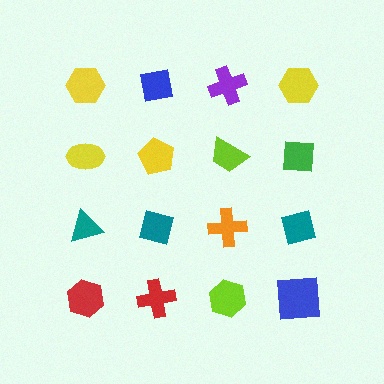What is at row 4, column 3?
A lime hexagon.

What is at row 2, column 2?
A yellow pentagon.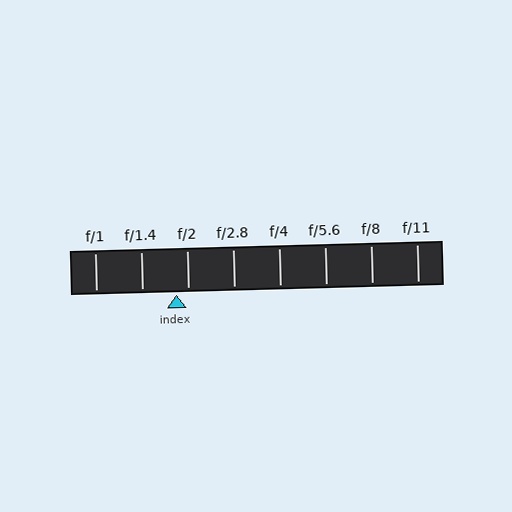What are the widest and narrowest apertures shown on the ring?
The widest aperture shown is f/1 and the narrowest is f/11.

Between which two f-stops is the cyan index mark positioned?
The index mark is between f/1.4 and f/2.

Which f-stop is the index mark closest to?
The index mark is closest to f/2.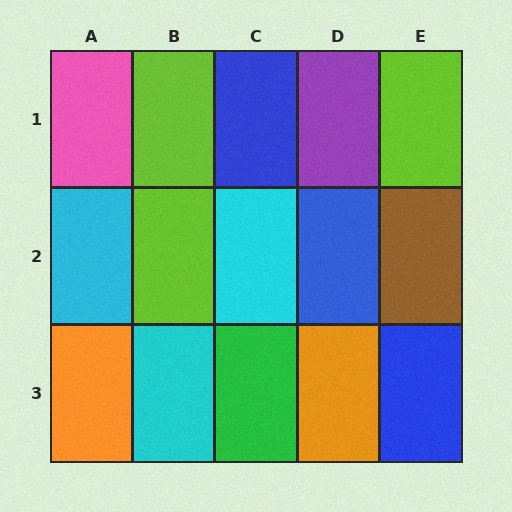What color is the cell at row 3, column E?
Blue.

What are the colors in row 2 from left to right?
Cyan, lime, cyan, blue, brown.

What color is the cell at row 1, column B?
Lime.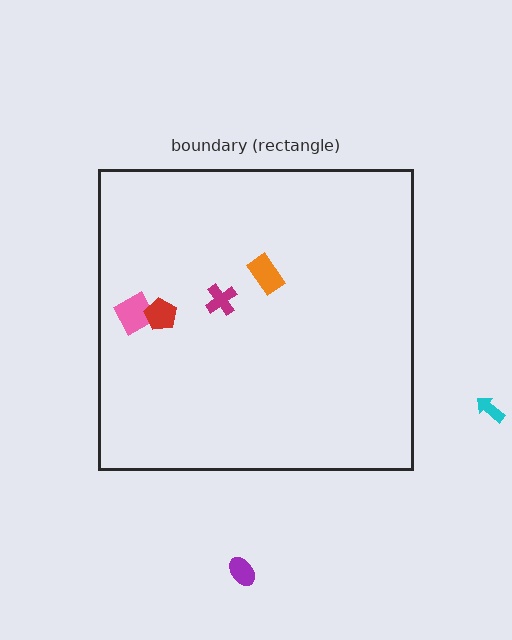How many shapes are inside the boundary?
4 inside, 2 outside.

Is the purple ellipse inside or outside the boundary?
Outside.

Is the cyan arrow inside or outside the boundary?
Outside.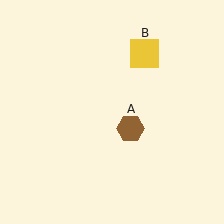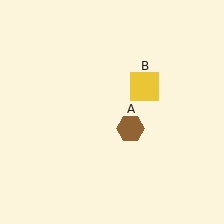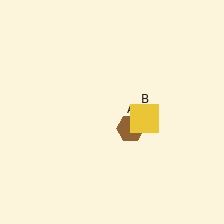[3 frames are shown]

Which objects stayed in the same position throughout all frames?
Brown hexagon (object A) remained stationary.